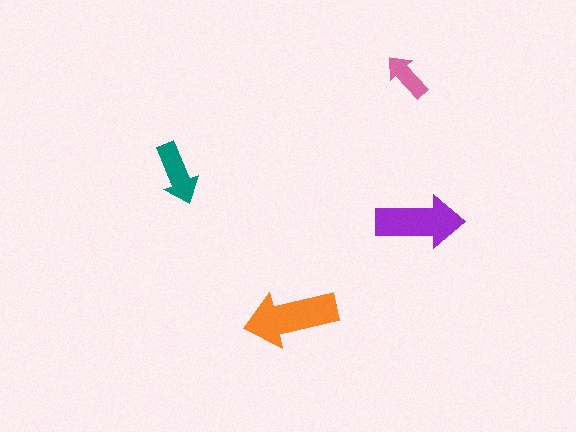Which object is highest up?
The pink arrow is topmost.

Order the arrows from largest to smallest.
the orange one, the purple one, the teal one, the pink one.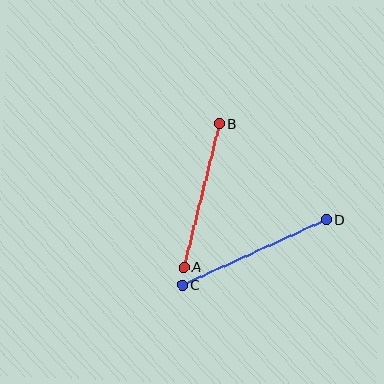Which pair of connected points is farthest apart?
Points C and D are farthest apart.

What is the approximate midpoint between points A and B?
The midpoint is at approximately (202, 195) pixels.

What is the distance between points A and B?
The distance is approximately 148 pixels.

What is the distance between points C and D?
The distance is approximately 158 pixels.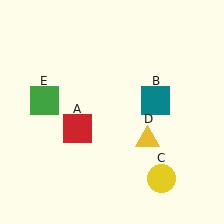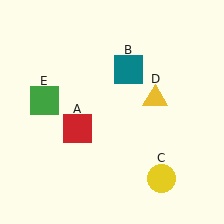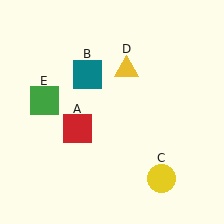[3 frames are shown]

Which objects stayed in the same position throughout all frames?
Red square (object A) and yellow circle (object C) and green square (object E) remained stationary.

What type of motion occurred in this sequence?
The teal square (object B), yellow triangle (object D) rotated counterclockwise around the center of the scene.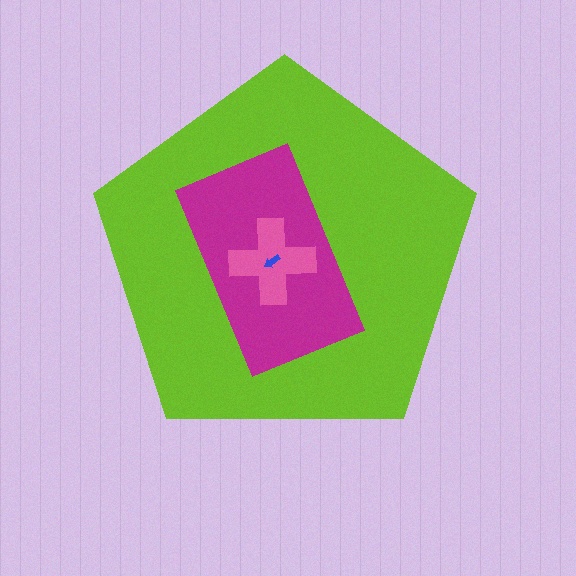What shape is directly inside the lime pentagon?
The magenta rectangle.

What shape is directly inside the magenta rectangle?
The pink cross.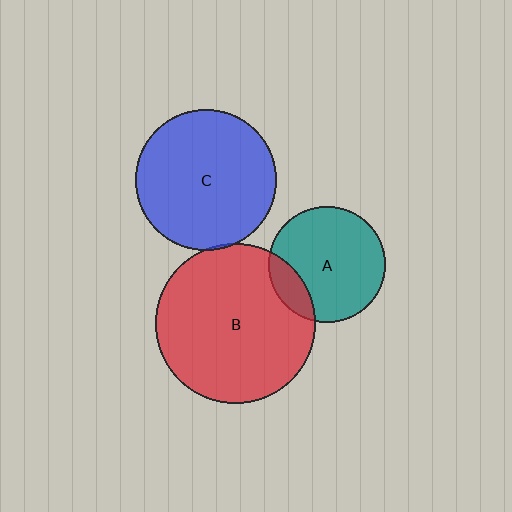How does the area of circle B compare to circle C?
Approximately 1.3 times.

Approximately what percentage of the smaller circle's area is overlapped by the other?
Approximately 5%.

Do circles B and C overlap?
Yes.